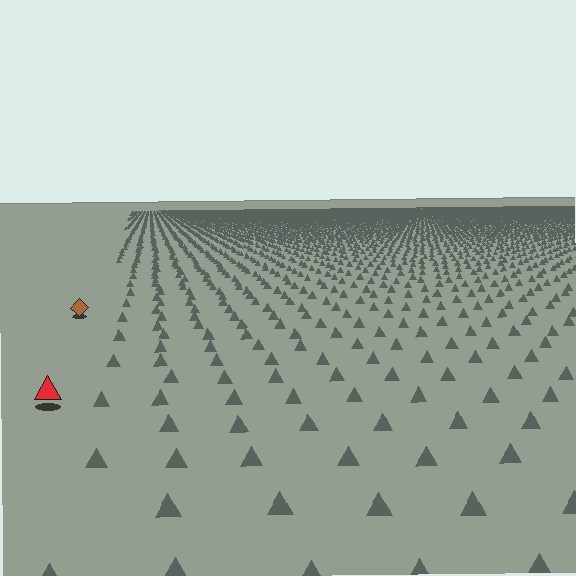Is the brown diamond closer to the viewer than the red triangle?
No. The red triangle is closer — you can tell from the texture gradient: the ground texture is coarser near it.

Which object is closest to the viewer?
The red triangle is closest. The texture marks near it are larger and more spread out.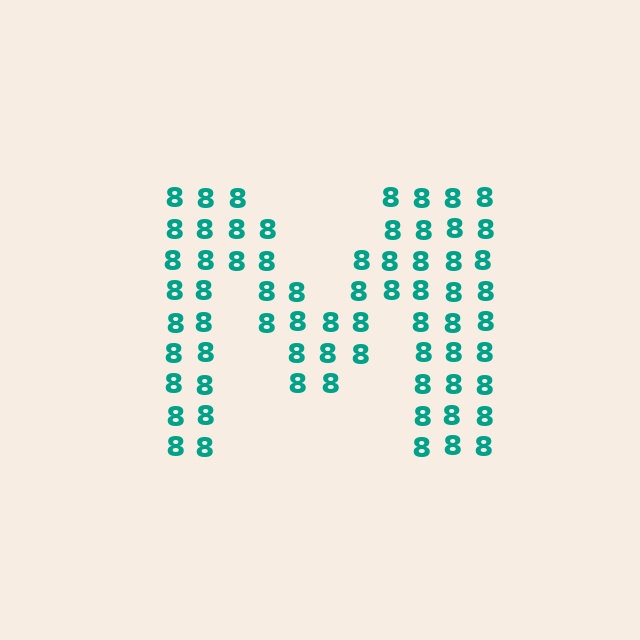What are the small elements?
The small elements are digit 8's.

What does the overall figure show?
The overall figure shows the letter M.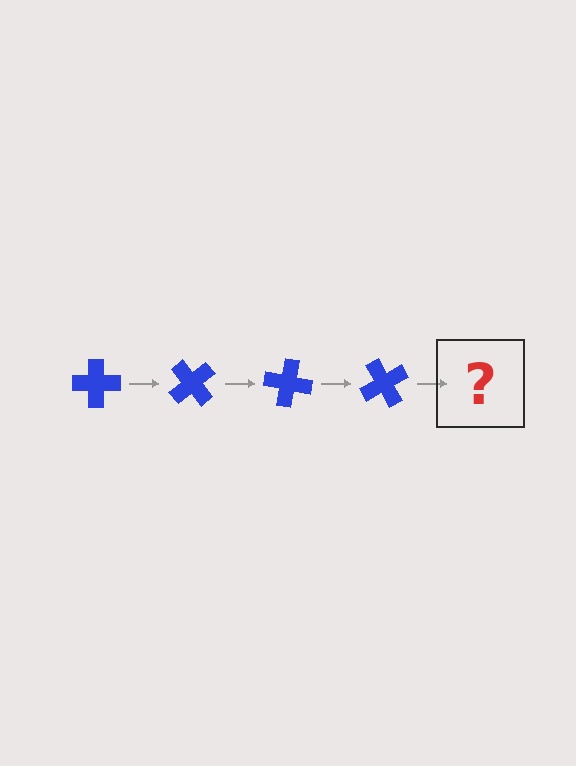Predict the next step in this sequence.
The next step is a blue cross rotated 200 degrees.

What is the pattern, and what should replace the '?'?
The pattern is that the cross rotates 50 degrees each step. The '?' should be a blue cross rotated 200 degrees.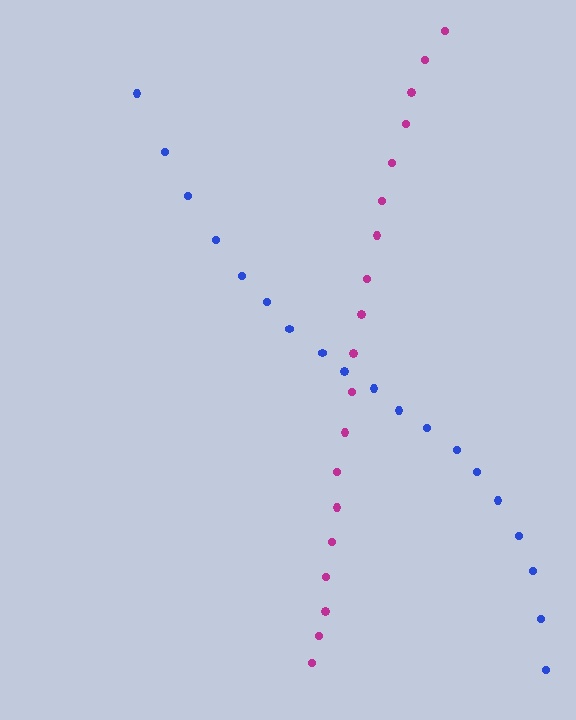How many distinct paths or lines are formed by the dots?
There are 2 distinct paths.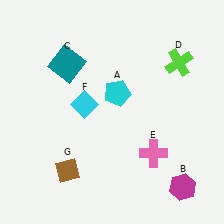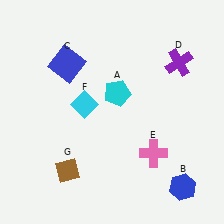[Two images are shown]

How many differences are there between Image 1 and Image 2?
There are 3 differences between the two images.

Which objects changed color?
B changed from magenta to blue. C changed from teal to blue. D changed from lime to purple.